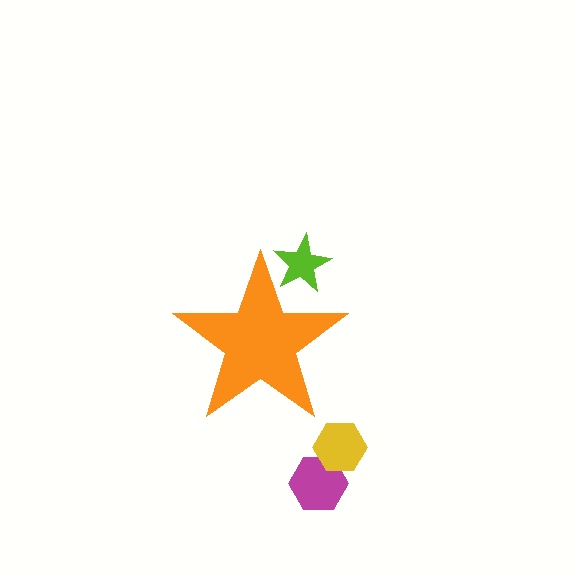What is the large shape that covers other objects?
An orange star.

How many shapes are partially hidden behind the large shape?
1 shape is partially hidden.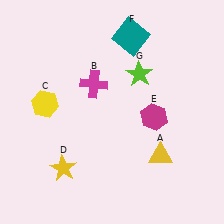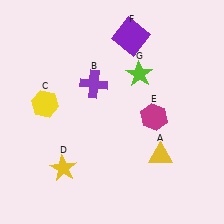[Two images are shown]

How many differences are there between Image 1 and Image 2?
There are 2 differences between the two images.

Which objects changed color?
B changed from magenta to purple. F changed from teal to purple.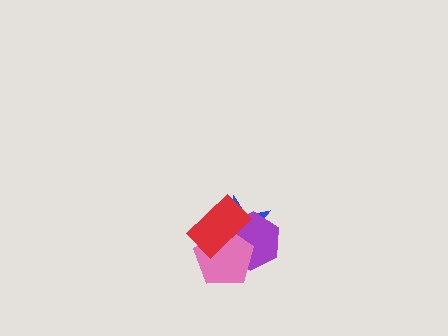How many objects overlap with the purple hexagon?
3 objects overlap with the purple hexagon.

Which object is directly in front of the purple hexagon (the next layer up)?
The pink pentagon is directly in front of the purple hexagon.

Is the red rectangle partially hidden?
No, no other shape covers it.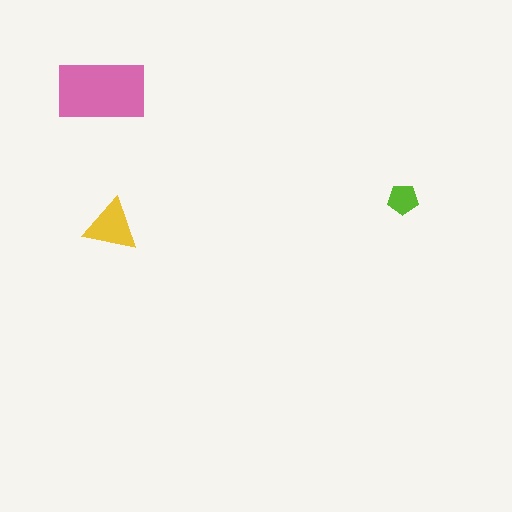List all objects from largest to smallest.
The pink rectangle, the yellow triangle, the lime pentagon.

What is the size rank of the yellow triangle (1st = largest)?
2nd.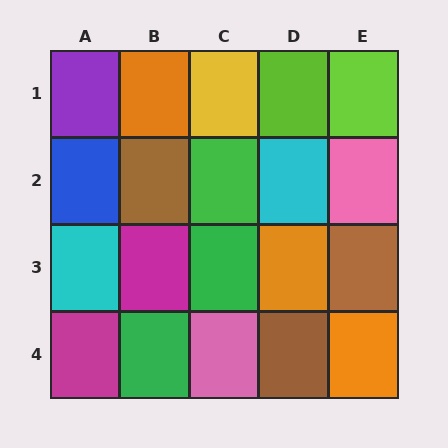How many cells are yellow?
1 cell is yellow.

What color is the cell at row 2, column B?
Brown.